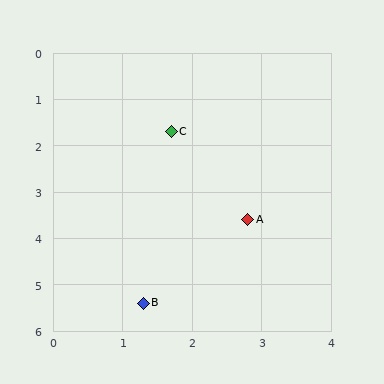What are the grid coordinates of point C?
Point C is at approximately (1.7, 1.7).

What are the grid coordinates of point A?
Point A is at approximately (2.8, 3.6).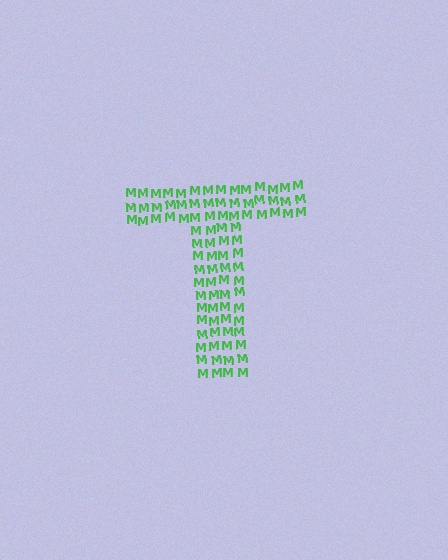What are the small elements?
The small elements are letter M's.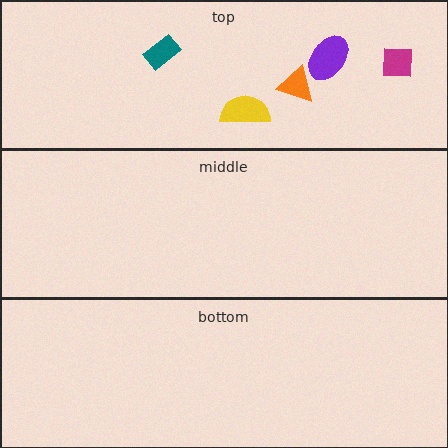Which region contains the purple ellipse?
The top region.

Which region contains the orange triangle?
The top region.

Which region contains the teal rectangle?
The top region.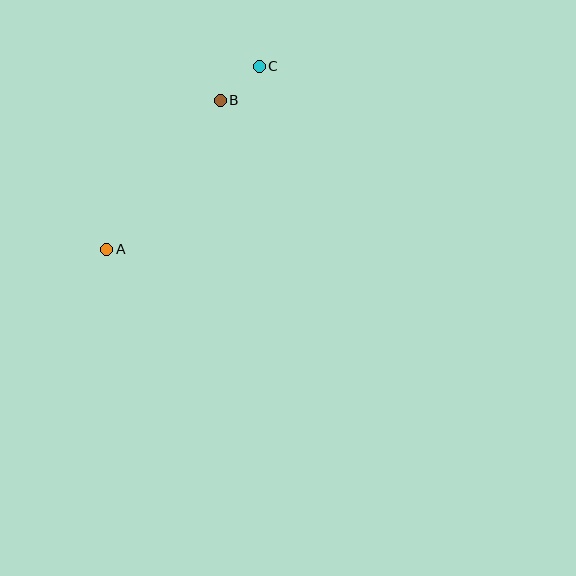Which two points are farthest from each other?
Points A and C are farthest from each other.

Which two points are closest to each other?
Points B and C are closest to each other.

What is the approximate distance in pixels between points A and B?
The distance between A and B is approximately 187 pixels.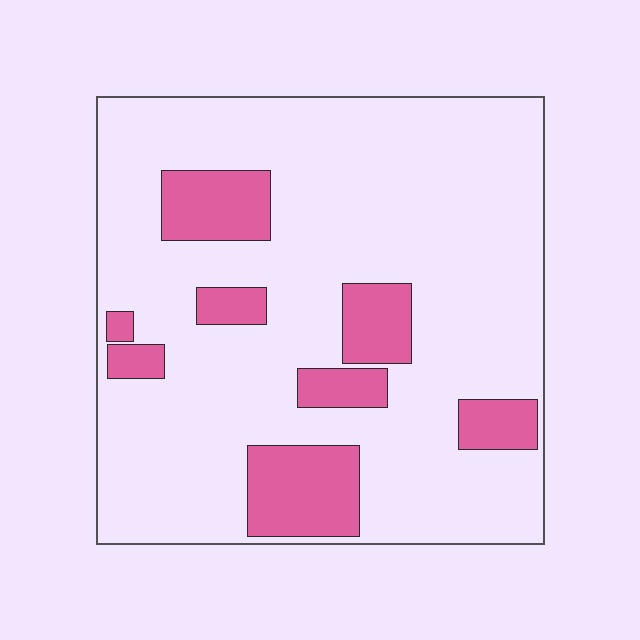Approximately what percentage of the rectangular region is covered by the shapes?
Approximately 20%.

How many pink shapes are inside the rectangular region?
8.